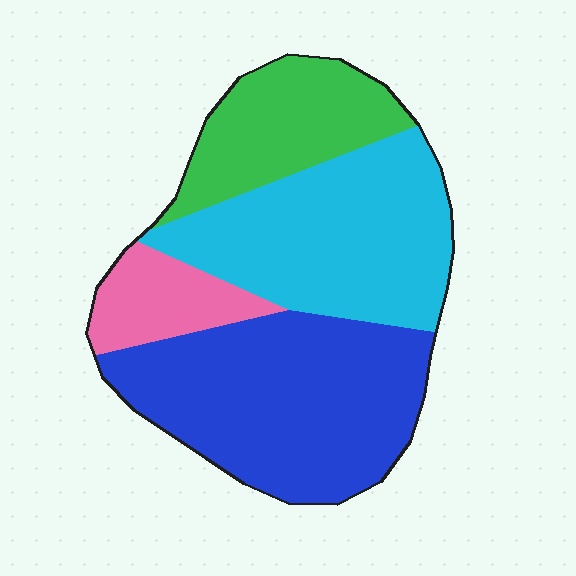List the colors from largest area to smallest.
From largest to smallest: blue, cyan, green, pink.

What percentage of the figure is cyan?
Cyan takes up between a quarter and a half of the figure.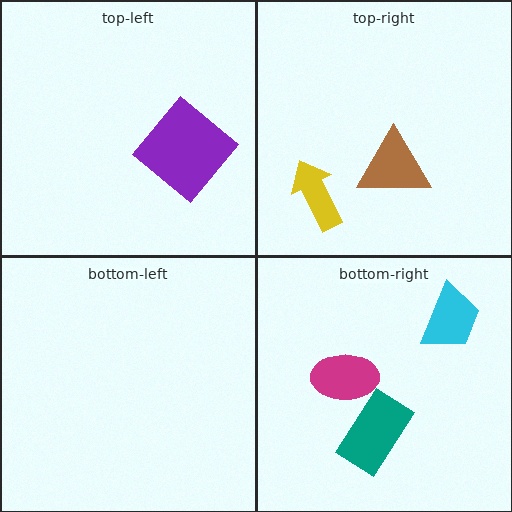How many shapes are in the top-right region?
2.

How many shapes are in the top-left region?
1.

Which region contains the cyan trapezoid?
The bottom-right region.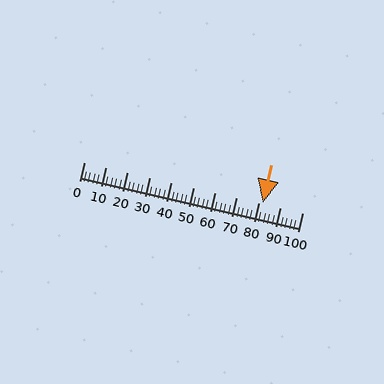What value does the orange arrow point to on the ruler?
The orange arrow points to approximately 82.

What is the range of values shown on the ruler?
The ruler shows values from 0 to 100.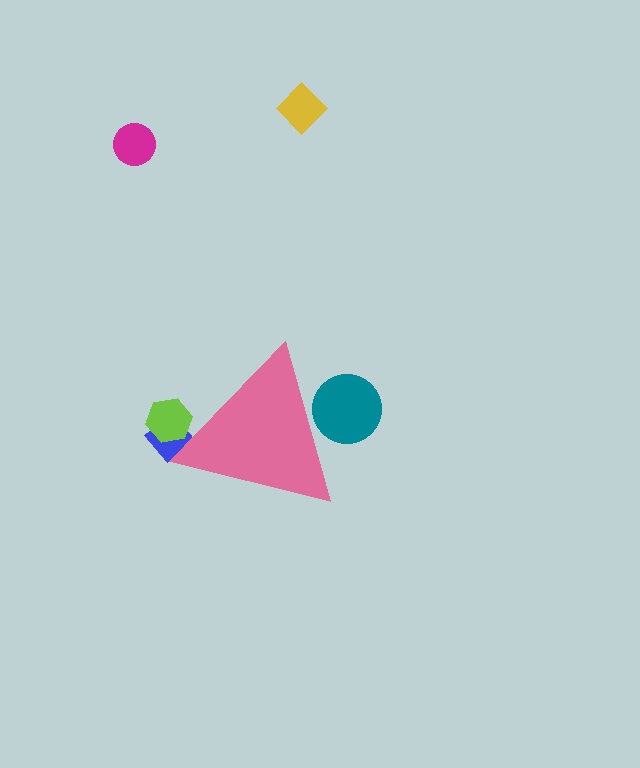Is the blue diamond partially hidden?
Yes, the blue diamond is partially hidden behind the pink triangle.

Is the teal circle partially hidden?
Yes, the teal circle is partially hidden behind the pink triangle.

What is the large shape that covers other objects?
A pink triangle.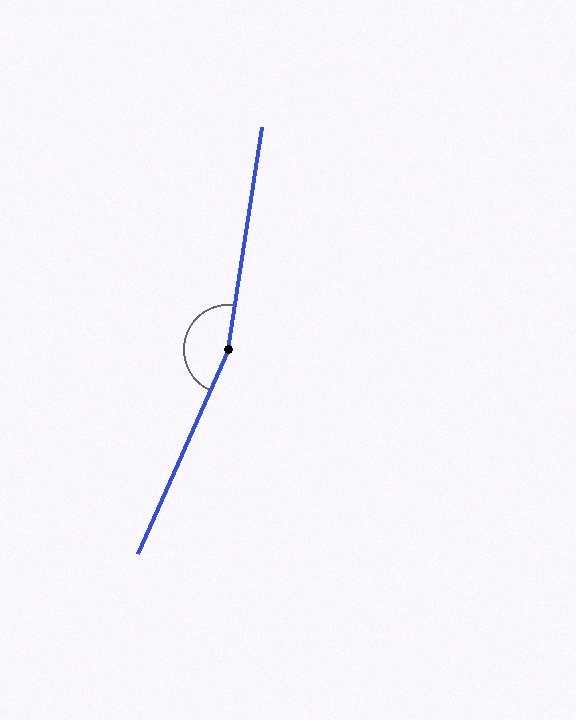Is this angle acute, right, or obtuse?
It is obtuse.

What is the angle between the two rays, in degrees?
Approximately 165 degrees.